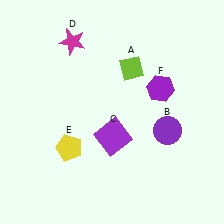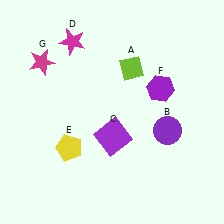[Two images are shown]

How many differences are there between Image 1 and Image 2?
There is 1 difference between the two images.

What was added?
A magenta star (G) was added in Image 2.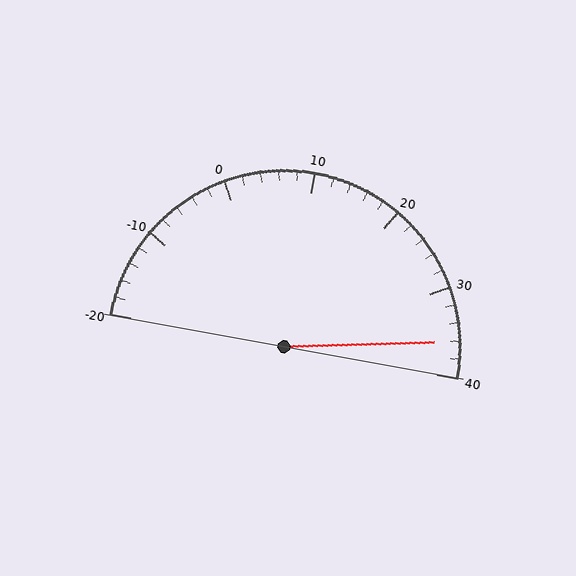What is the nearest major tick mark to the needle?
The nearest major tick mark is 40.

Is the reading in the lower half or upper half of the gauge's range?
The reading is in the upper half of the range (-20 to 40).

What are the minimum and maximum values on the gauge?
The gauge ranges from -20 to 40.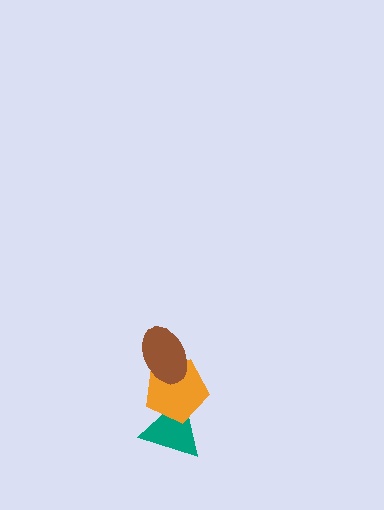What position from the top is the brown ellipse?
The brown ellipse is 1st from the top.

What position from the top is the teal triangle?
The teal triangle is 3rd from the top.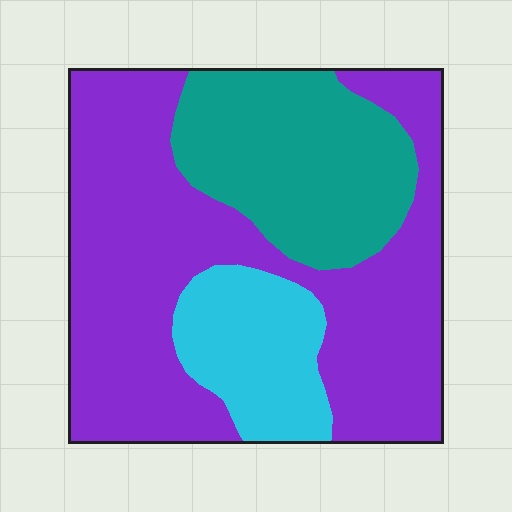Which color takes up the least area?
Cyan, at roughly 15%.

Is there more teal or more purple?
Purple.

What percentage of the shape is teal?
Teal covers roughly 25% of the shape.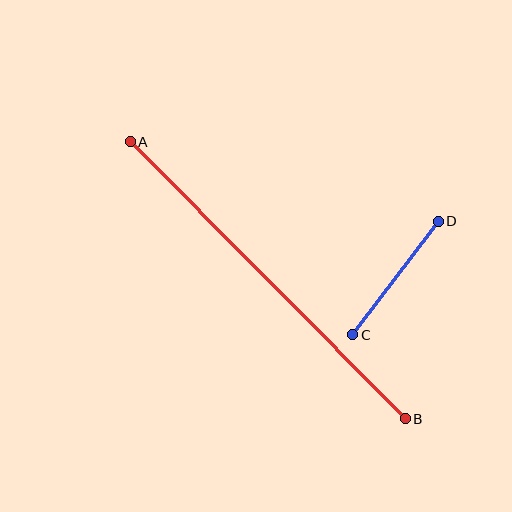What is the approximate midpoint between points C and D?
The midpoint is at approximately (395, 278) pixels.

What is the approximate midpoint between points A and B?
The midpoint is at approximately (268, 280) pixels.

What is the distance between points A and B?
The distance is approximately 390 pixels.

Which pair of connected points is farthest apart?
Points A and B are farthest apart.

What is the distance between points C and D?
The distance is approximately 142 pixels.